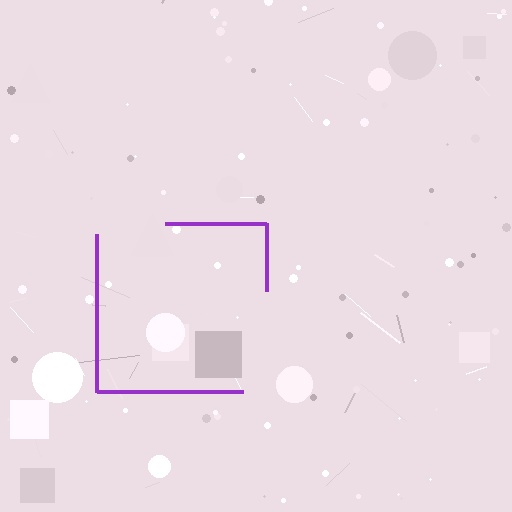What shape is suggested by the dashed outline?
The dashed outline suggests a square.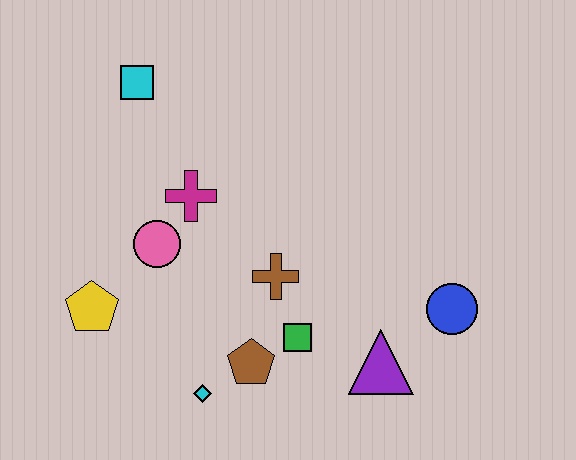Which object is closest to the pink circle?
The magenta cross is closest to the pink circle.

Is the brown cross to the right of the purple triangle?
No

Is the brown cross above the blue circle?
Yes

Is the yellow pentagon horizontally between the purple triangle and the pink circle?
No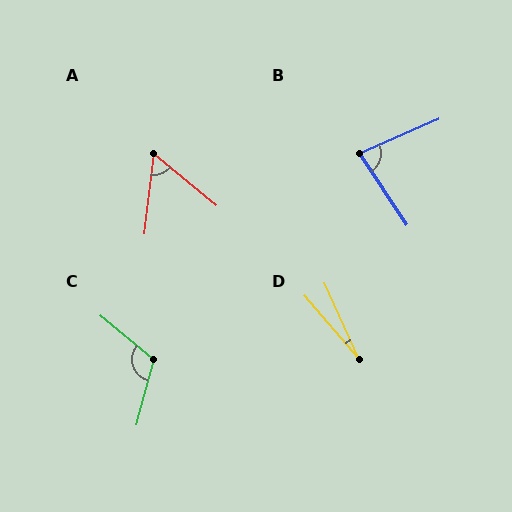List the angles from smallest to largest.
D (16°), A (58°), B (80°), C (115°).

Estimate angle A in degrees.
Approximately 58 degrees.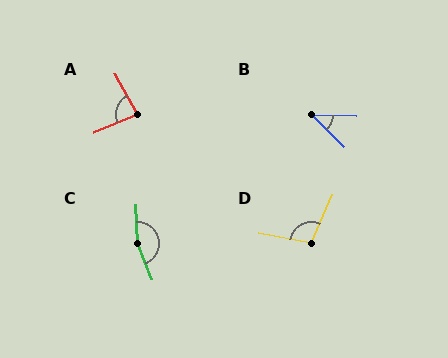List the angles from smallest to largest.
B (43°), A (84°), D (104°), C (161°).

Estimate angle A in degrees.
Approximately 84 degrees.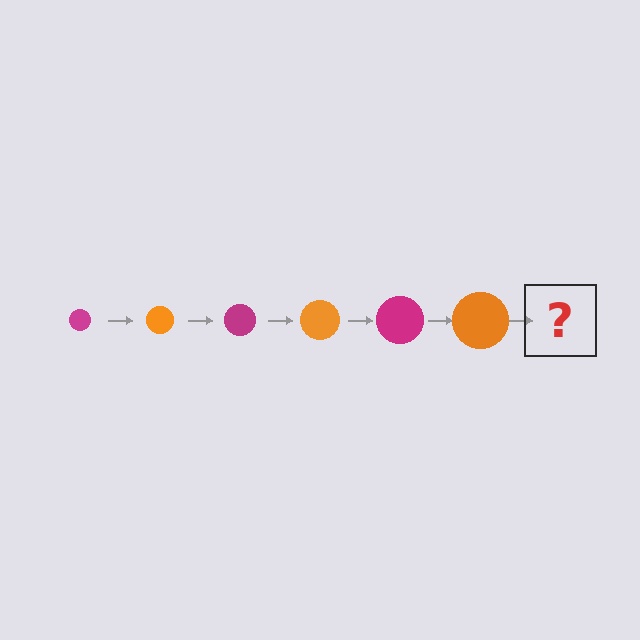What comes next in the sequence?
The next element should be a magenta circle, larger than the previous one.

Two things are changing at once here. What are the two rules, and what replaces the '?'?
The two rules are that the circle grows larger each step and the color cycles through magenta and orange. The '?' should be a magenta circle, larger than the previous one.